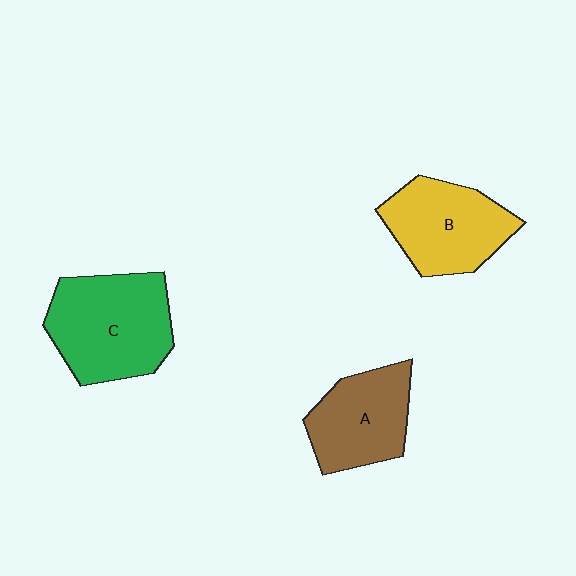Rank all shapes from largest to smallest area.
From largest to smallest: C (green), B (yellow), A (brown).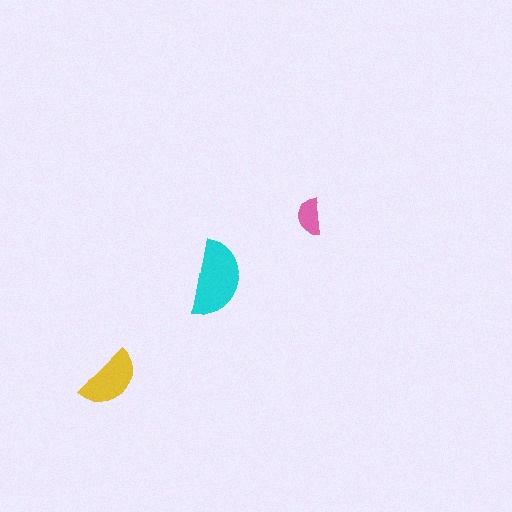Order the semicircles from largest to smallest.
the cyan one, the yellow one, the pink one.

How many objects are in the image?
There are 3 objects in the image.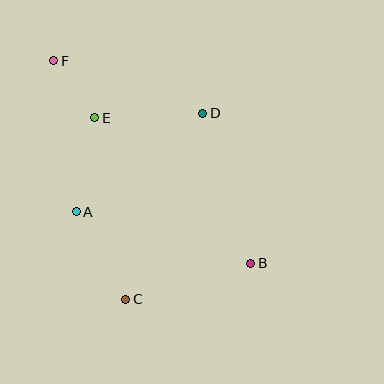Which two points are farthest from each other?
Points B and F are farthest from each other.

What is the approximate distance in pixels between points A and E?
The distance between A and E is approximately 95 pixels.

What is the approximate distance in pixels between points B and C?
The distance between B and C is approximately 130 pixels.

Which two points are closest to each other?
Points E and F are closest to each other.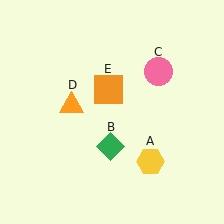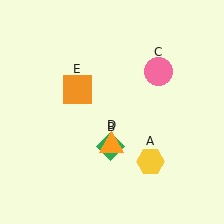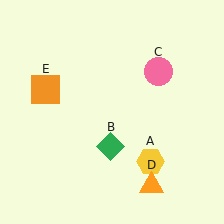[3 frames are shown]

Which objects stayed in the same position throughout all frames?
Yellow hexagon (object A) and green diamond (object B) and pink circle (object C) remained stationary.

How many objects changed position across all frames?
2 objects changed position: orange triangle (object D), orange square (object E).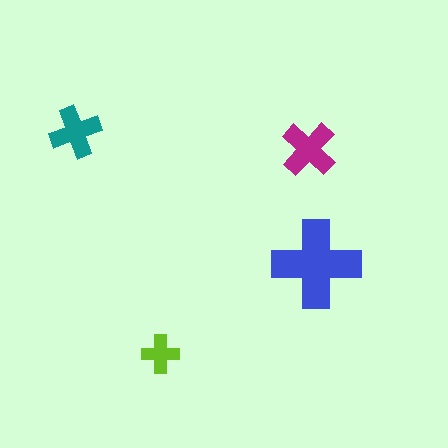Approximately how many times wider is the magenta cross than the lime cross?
About 1.5 times wider.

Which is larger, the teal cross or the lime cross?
The teal one.